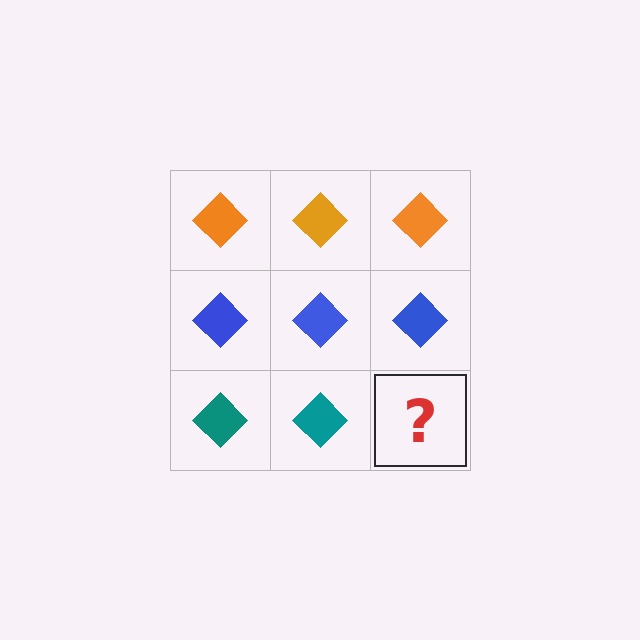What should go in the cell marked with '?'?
The missing cell should contain a teal diamond.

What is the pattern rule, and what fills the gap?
The rule is that each row has a consistent color. The gap should be filled with a teal diamond.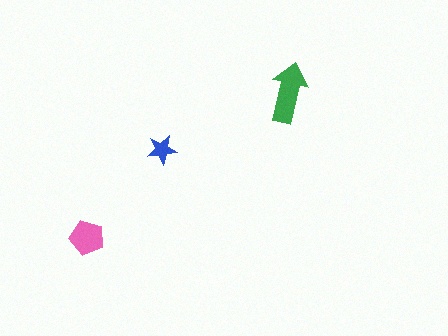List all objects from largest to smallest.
The green arrow, the pink pentagon, the blue star.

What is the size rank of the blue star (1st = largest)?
3rd.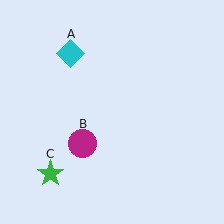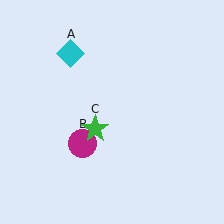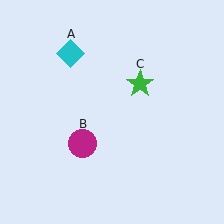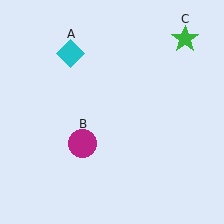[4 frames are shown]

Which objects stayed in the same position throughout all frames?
Cyan diamond (object A) and magenta circle (object B) remained stationary.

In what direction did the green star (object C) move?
The green star (object C) moved up and to the right.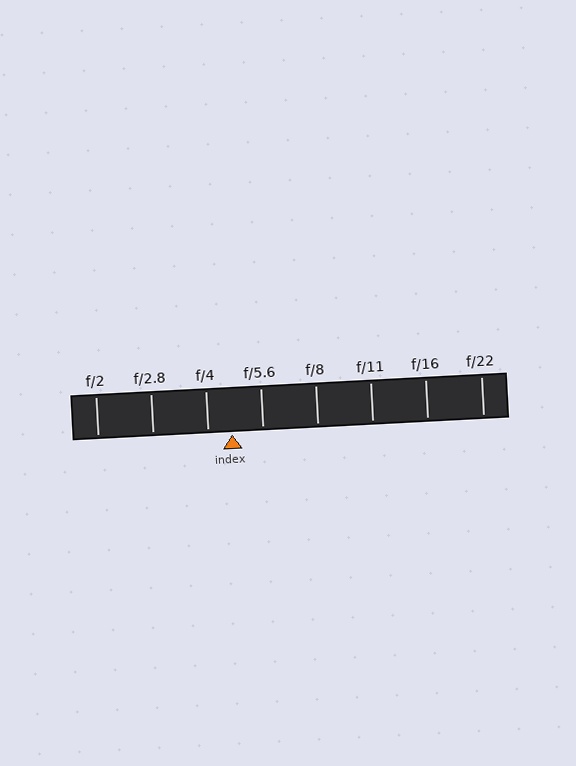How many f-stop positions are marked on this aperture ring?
There are 8 f-stop positions marked.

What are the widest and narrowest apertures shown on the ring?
The widest aperture shown is f/2 and the narrowest is f/22.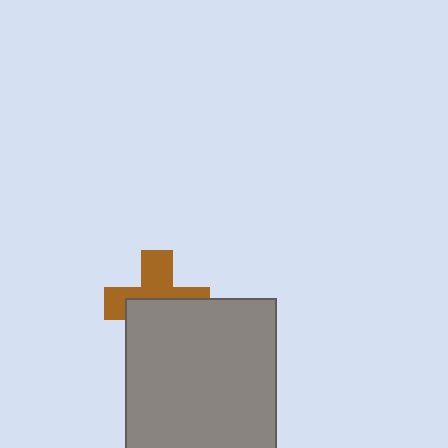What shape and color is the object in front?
The object in front is a gray square.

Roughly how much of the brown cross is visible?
About half of it is visible (roughly 47%).